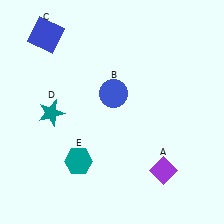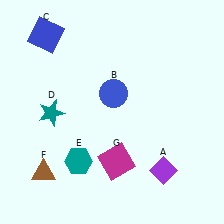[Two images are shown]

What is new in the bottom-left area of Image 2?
A brown triangle (F) was added in the bottom-left area of Image 2.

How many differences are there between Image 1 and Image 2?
There are 2 differences between the two images.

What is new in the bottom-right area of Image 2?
A magenta square (G) was added in the bottom-right area of Image 2.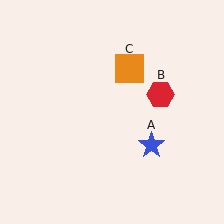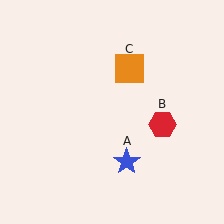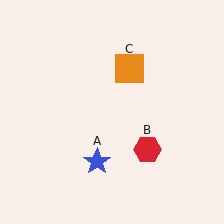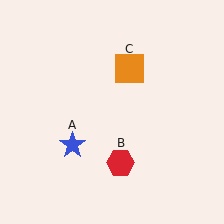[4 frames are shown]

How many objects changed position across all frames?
2 objects changed position: blue star (object A), red hexagon (object B).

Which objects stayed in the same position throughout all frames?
Orange square (object C) remained stationary.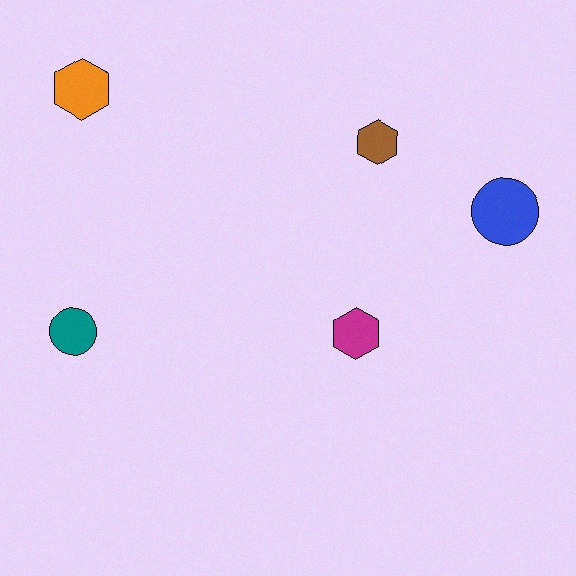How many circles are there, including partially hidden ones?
There are 2 circles.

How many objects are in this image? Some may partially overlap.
There are 5 objects.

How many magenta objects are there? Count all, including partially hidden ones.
There is 1 magenta object.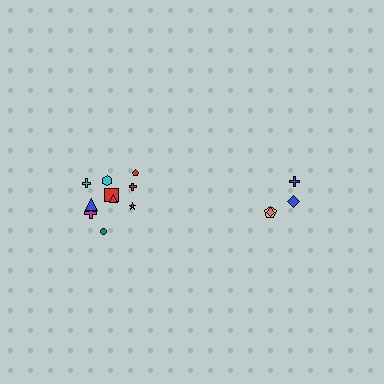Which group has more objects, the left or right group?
The left group.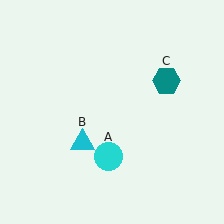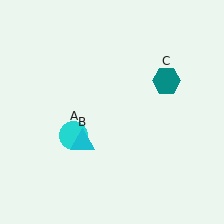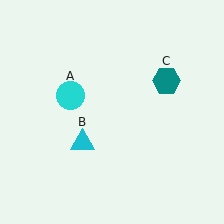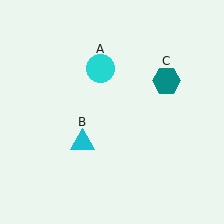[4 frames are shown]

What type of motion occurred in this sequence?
The cyan circle (object A) rotated clockwise around the center of the scene.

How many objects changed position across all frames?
1 object changed position: cyan circle (object A).